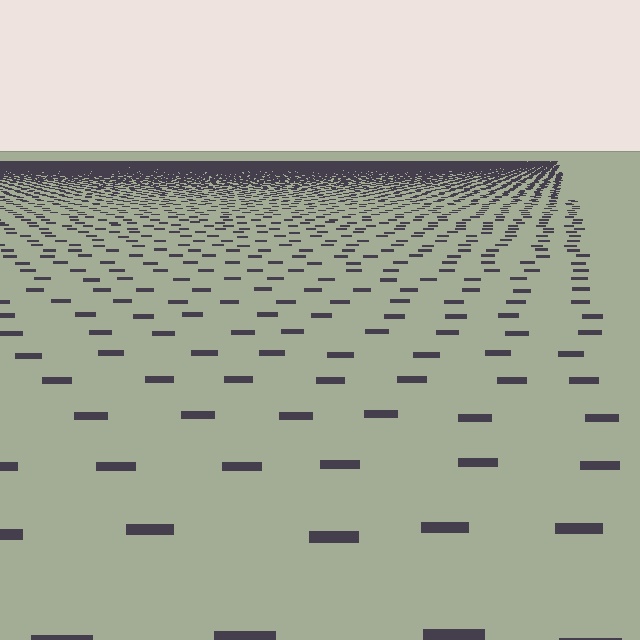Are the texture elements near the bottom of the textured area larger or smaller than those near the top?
Larger. Near the bottom, elements are closer to the viewer and appear at a bigger on-screen size.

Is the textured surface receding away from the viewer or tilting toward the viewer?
The surface is receding away from the viewer. Texture elements get smaller and denser toward the top.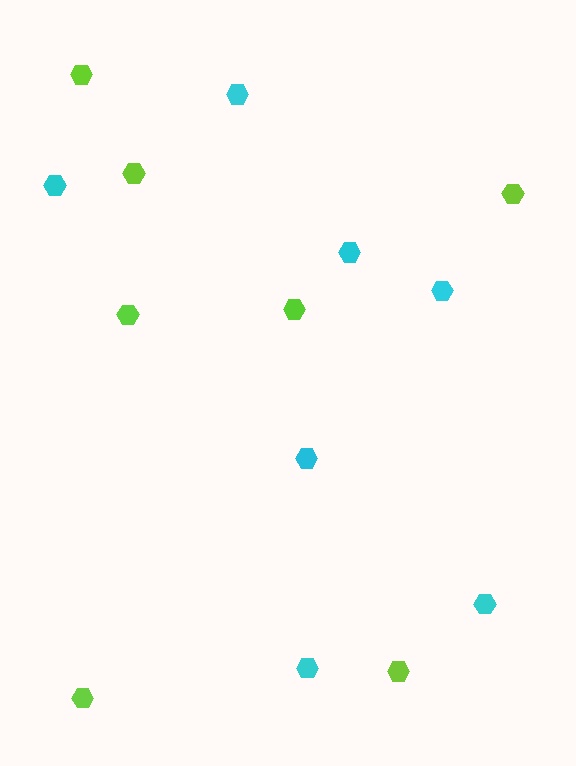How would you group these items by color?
There are 2 groups: one group of cyan hexagons (7) and one group of lime hexagons (7).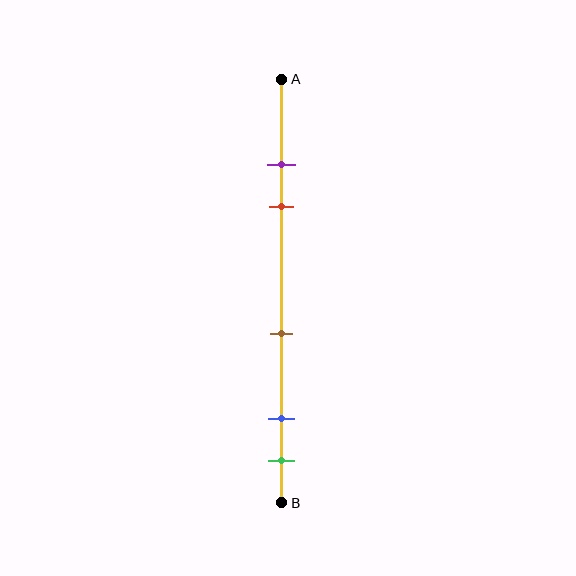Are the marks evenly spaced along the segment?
No, the marks are not evenly spaced.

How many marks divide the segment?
There are 5 marks dividing the segment.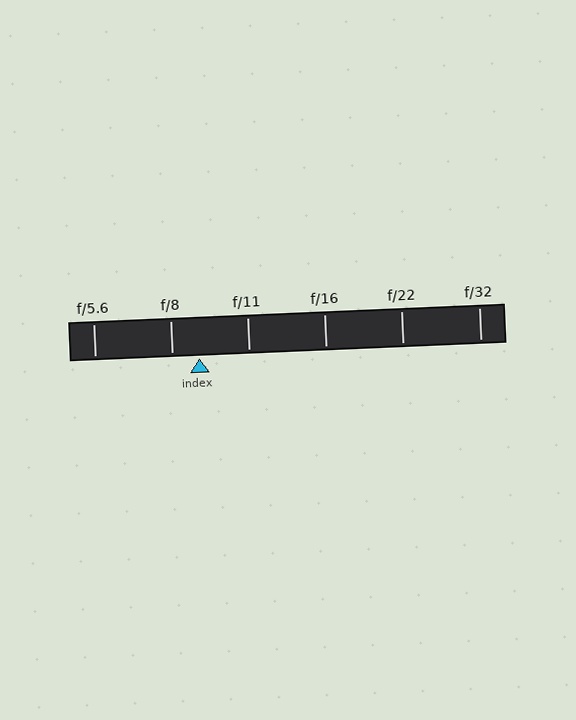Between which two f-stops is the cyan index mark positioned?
The index mark is between f/8 and f/11.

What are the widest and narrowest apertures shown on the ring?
The widest aperture shown is f/5.6 and the narrowest is f/32.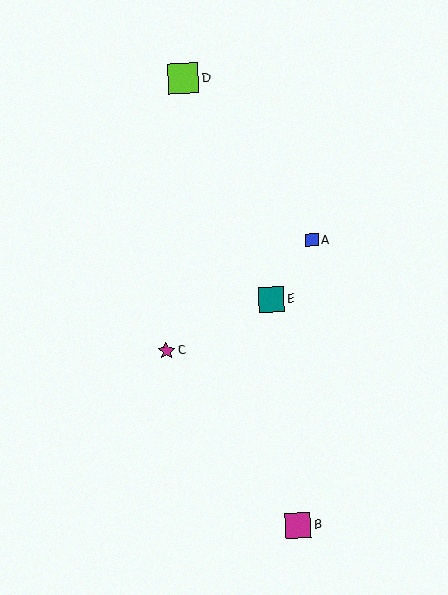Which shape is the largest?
The lime square (labeled D) is the largest.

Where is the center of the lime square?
The center of the lime square is at (183, 78).